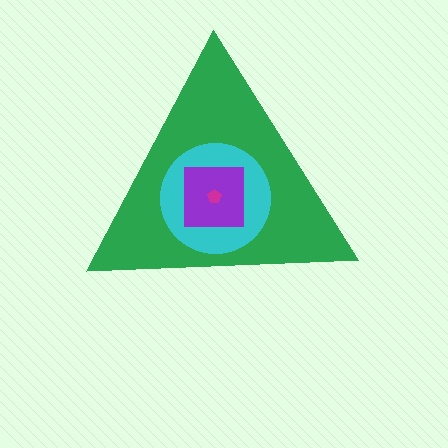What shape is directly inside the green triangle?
The cyan circle.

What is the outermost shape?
The green triangle.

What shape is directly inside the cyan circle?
The purple square.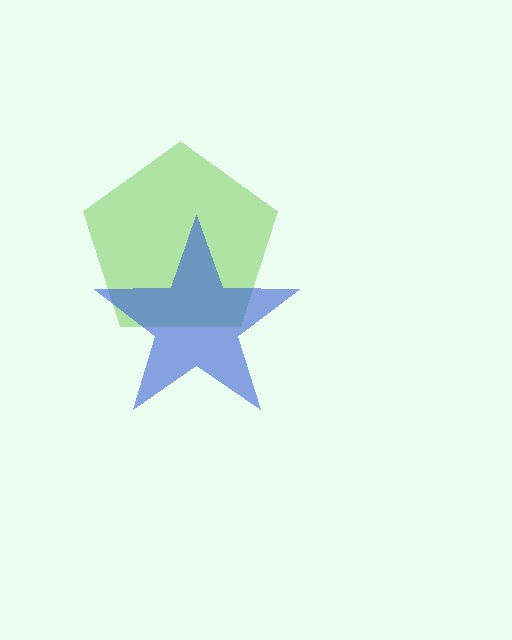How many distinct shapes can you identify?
There are 2 distinct shapes: a lime pentagon, a blue star.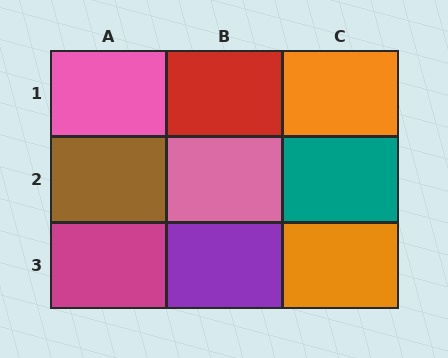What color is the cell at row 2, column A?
Brown.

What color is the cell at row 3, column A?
Magenta.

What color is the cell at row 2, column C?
Teal.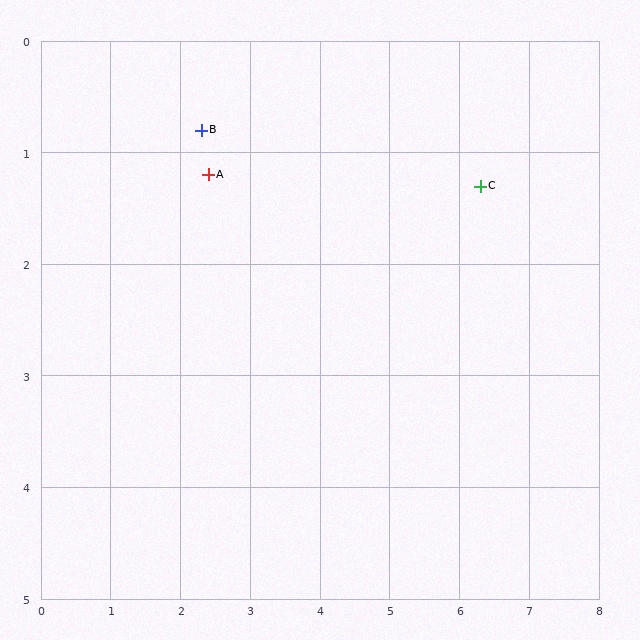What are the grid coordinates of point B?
Point B is at approximately (2.3, 0.8).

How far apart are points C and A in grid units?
Points C and A are about 3.9 grid units apart.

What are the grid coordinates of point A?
Point A is at approximately (2.4, 1.2).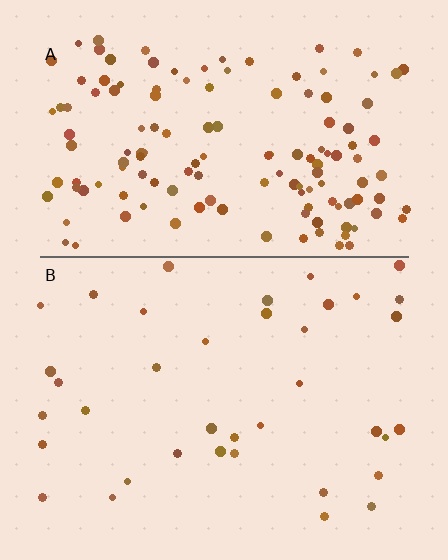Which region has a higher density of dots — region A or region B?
A (the top).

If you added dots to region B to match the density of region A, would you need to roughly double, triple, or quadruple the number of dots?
Approximately quadruple.